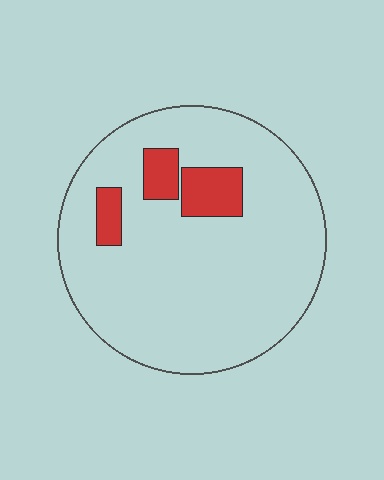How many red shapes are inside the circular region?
3.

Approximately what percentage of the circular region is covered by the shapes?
Approximately 10%.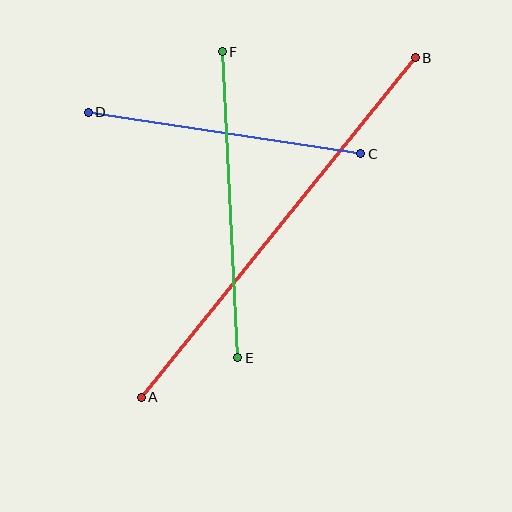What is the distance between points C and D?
The distance is approximately 276 pixels.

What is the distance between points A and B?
The distance is approximately 436 pixels.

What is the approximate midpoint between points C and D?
The midpoint is at approximately (224, 133) pixels.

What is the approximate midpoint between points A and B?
The midpoint is at approximately (278, 228) pixels.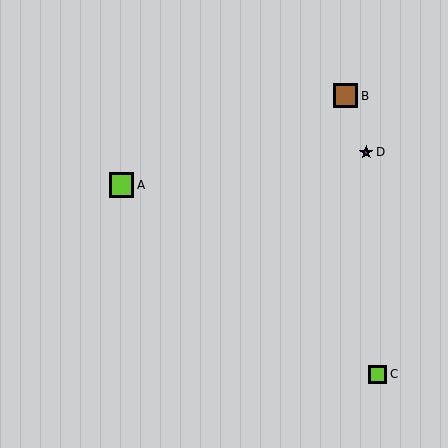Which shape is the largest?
The lime square (labeled A) is the largest.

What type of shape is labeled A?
Shape A is a lime square.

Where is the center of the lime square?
The center of the lime square is at (122, 185).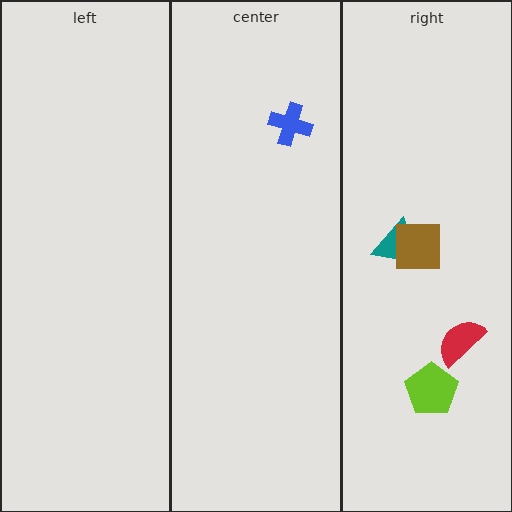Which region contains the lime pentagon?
The right region.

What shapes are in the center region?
The blue cross.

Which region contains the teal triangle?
The right region.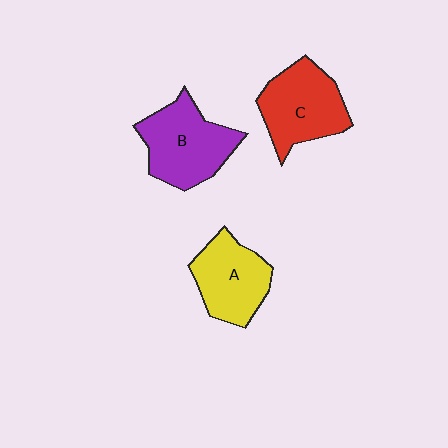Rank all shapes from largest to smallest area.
From largest to smallest: B (purple), C (red), A (yellow).